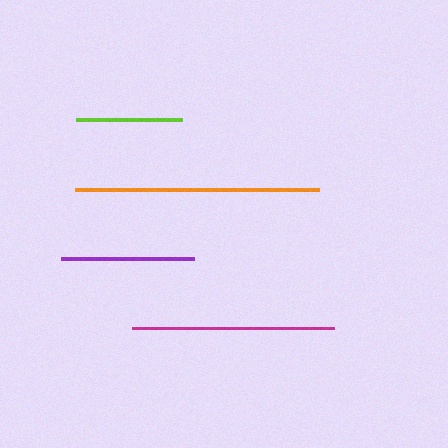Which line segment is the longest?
The orange line is the longest at approximately 245 pixels.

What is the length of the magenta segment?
The magenta segment is approximately 202 pixels long.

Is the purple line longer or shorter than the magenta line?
The magenta line is longer than the purple line.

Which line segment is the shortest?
The lime line is the shortest at approximately 106 pixels.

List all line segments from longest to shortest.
From longest to shortest: orange, magenta, purple, lime.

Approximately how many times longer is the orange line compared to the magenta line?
The orange line is approximately 1.2 times the length of the magenta line.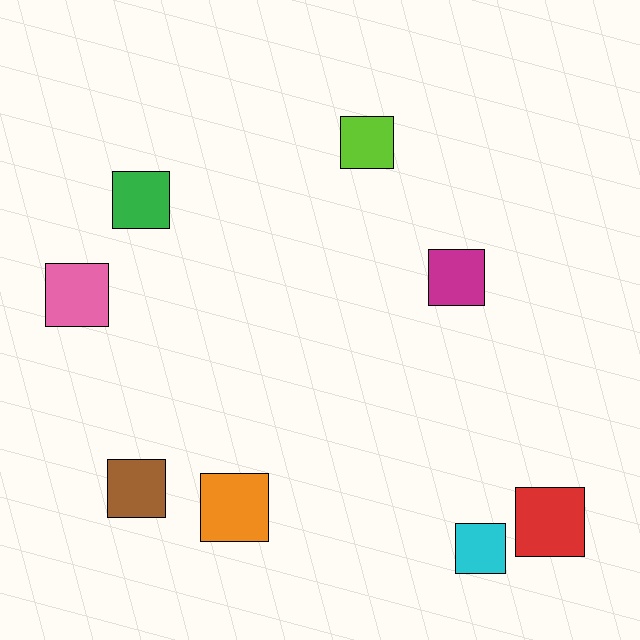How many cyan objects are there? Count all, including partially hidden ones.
There is 1 cyan object.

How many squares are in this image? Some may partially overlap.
There are 8 squares.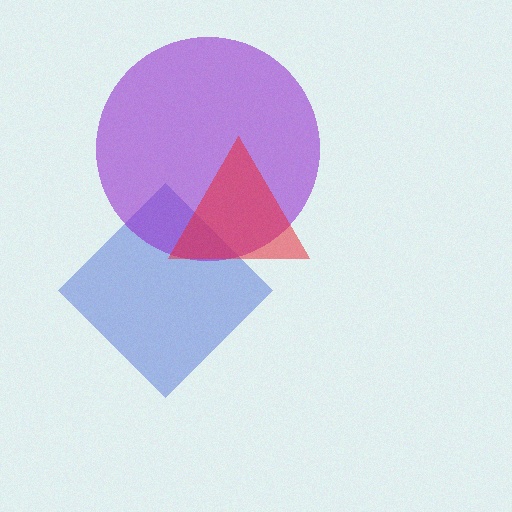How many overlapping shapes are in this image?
There are 3 overlapping shapes in the image.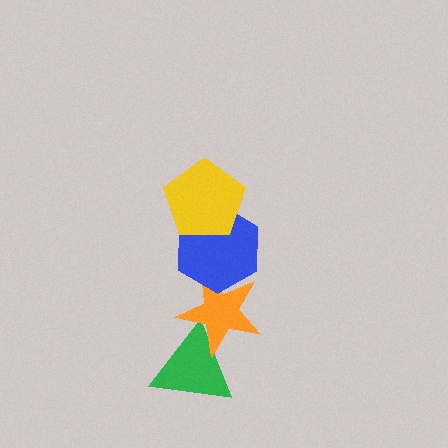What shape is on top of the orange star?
The blue hexagon is on top of the orange star.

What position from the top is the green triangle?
The green triangle is 4th from the top.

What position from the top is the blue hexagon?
The blue hexagon is 2nd from the top.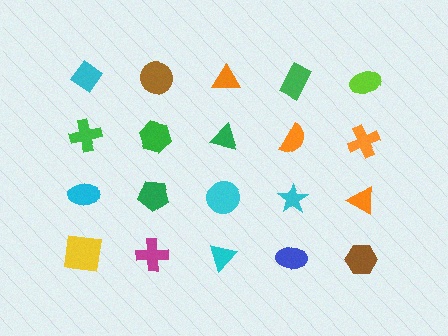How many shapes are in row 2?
5 shapes.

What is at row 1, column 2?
A brown circle.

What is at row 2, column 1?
A green cross.